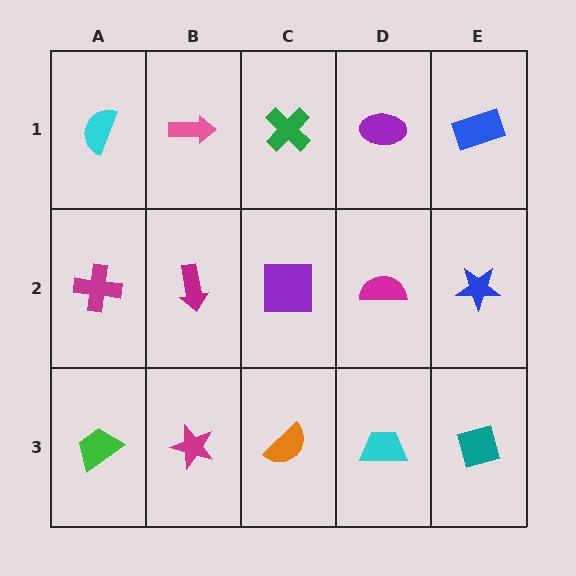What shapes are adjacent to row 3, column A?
A magenta cross (row 2, column A), a magenta star (row 3, column B).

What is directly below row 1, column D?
A magenta semicircle.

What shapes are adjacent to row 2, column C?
A green cross (row 1, column C), an orange semicircle (row 3, column C), a magenta arrow (row 2, column B), a magenta semicircle (row 2, column D).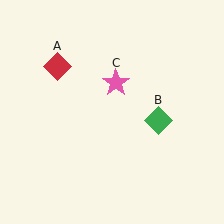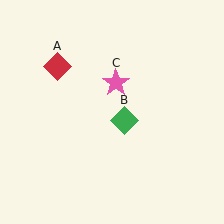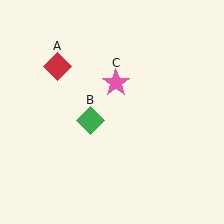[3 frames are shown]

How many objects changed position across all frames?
1 object changed position: green diamond (object B).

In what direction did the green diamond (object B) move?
The green diamond (object B) moved left.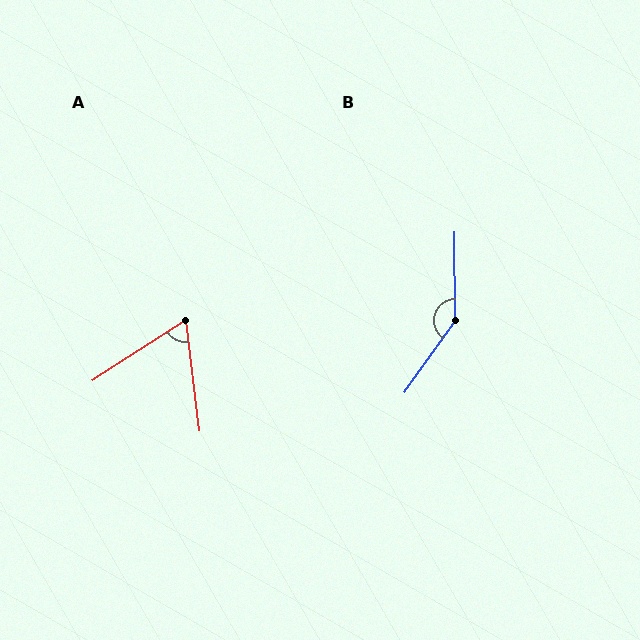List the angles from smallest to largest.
A (64°), B (144°).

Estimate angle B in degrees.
Approximately 144 degrees.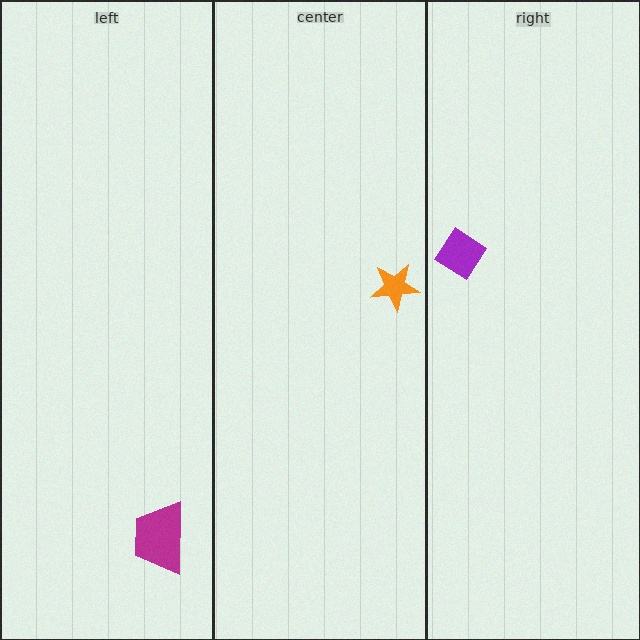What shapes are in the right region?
The purple diamond.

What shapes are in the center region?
The orange star.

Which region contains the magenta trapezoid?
The left region.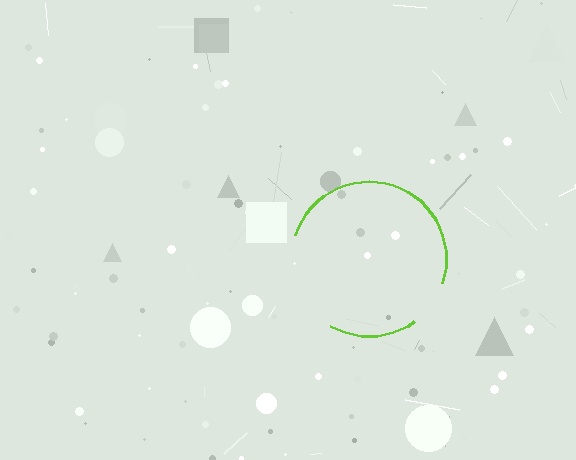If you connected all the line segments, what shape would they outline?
They would outline a circle.